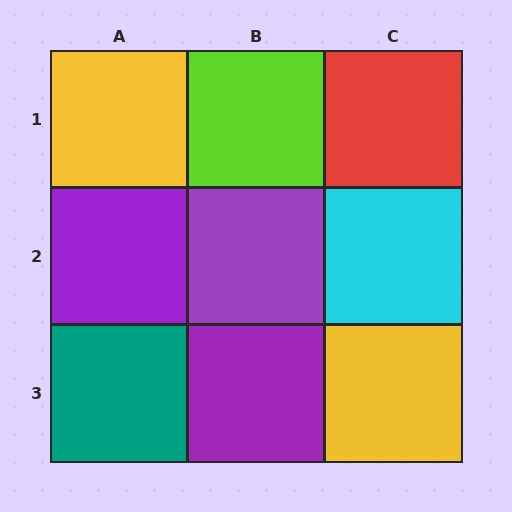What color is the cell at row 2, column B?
Purple.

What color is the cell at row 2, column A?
Purple.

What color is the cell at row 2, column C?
Cyan.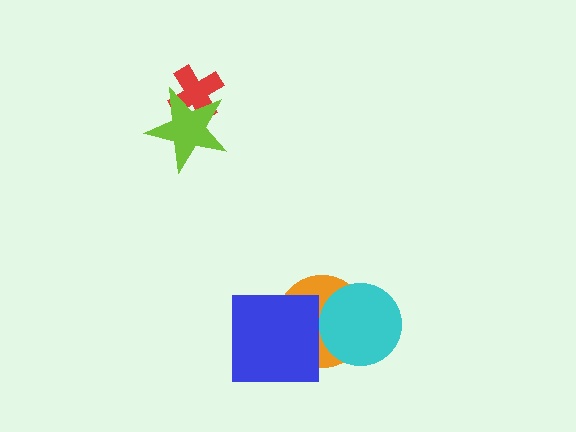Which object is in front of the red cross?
The lime star is in front of the red cross.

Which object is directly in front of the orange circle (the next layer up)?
The cyan circle is directly in front of the orange circle.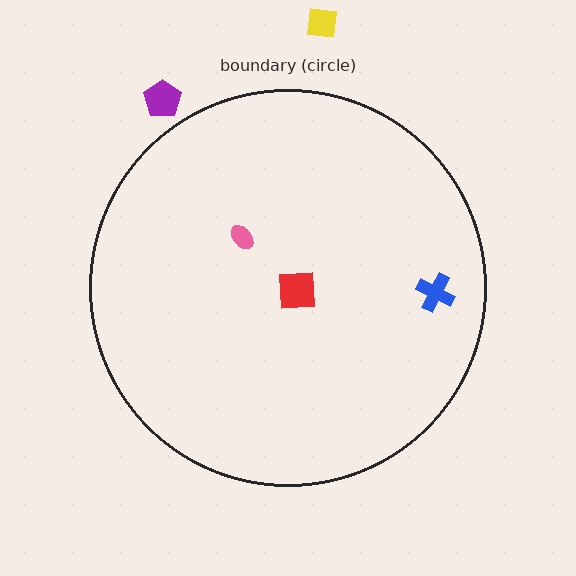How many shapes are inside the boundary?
3 inside, 2 outside.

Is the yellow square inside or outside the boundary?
Outside.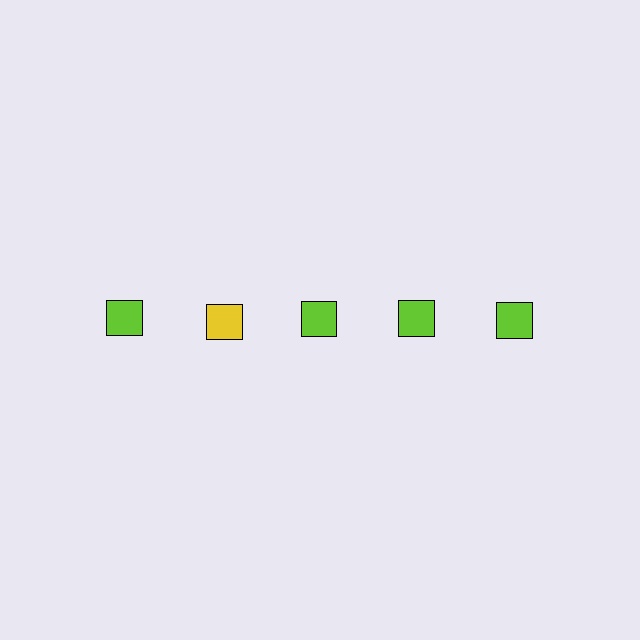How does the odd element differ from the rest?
It has a different color: yellow instead of lime.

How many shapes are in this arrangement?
There are 5 shapes arranged in a grid pattern.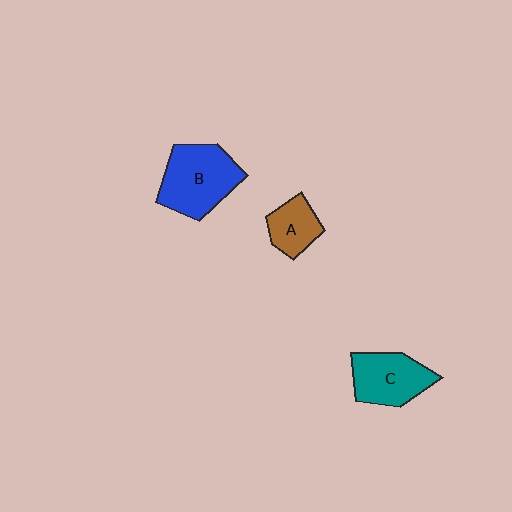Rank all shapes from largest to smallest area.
From largest to smallest: B (blue), C (teal), A (brown).